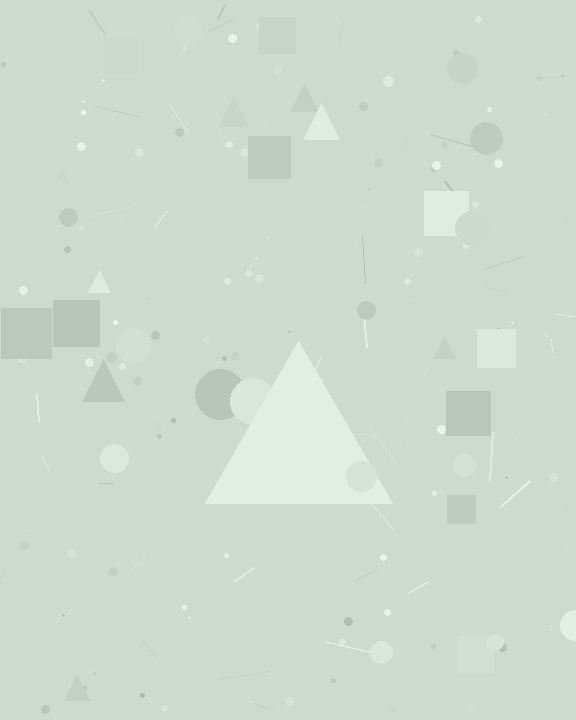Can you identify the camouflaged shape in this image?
The camouflaged shape is a triangle.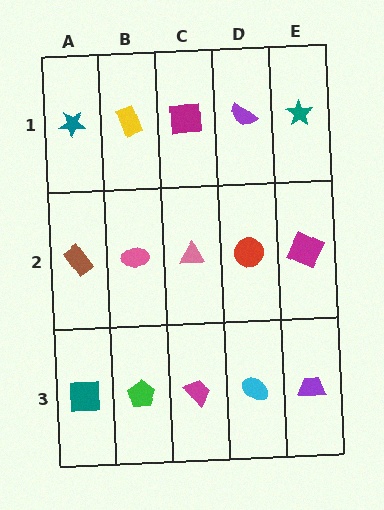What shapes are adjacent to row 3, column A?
A brown rectangle (row 2, column A), a green pentagon (row 3, column B).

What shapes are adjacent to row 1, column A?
A brown rectangle (row 2, column A), a yellow rectangle (row 1, column B).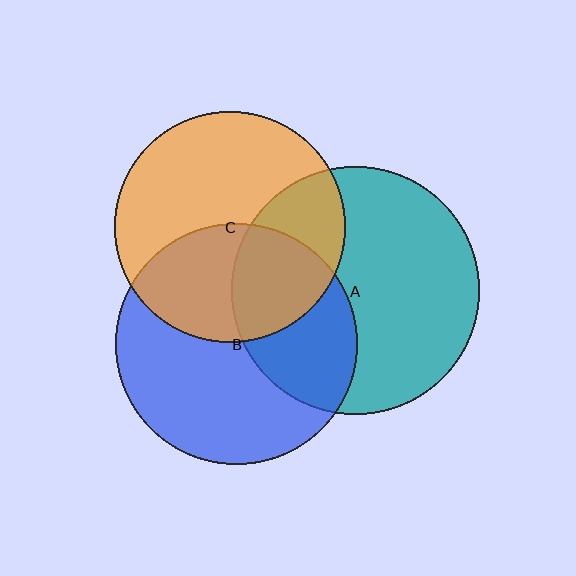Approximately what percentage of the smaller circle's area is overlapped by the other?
Approximately 35%.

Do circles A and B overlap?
Yes.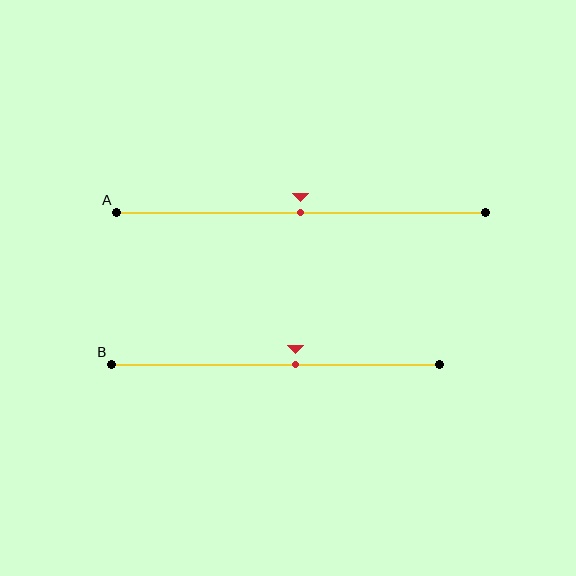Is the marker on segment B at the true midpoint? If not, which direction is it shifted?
No, the marker on segment B is shifted to the right by about 6% of the segment length.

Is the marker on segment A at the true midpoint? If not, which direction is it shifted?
Yes, the marker on segment A is at the true midpoint.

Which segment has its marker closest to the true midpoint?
Segment A has its marker closest to the true midpoint.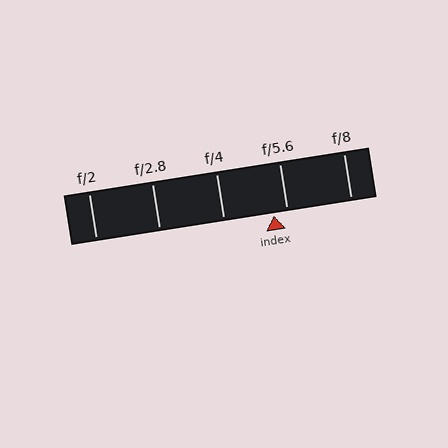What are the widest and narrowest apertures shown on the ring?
The widest aperture shown is f/2 and the narrowest is f/8.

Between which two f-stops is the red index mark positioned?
The index mark is between f/4 and f/5.6.